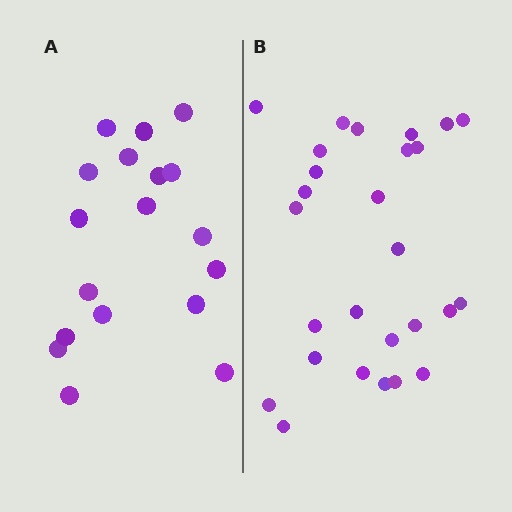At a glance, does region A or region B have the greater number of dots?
Region B (the right region) has more dots.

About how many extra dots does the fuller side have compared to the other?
Region B has roughly 8 or so more dots than region A.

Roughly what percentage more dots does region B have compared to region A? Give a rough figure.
About 50% more.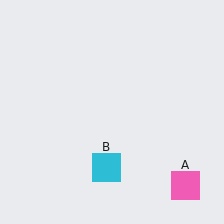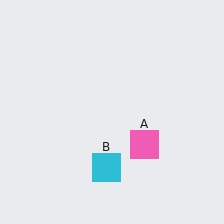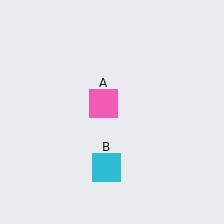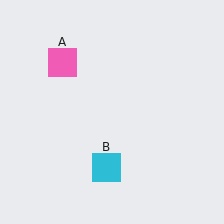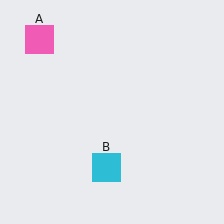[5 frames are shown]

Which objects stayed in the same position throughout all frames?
Cyan square (object B) remained stationary.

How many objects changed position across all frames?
1 object changed position: pink square (object A).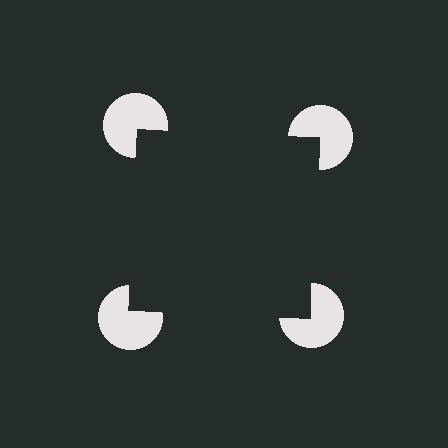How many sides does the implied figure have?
4 sides.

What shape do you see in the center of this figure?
An illusory square — its edges are inferred from the aligned wedge cuts in the pac-man discs, not physically drawn.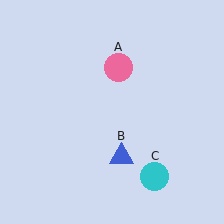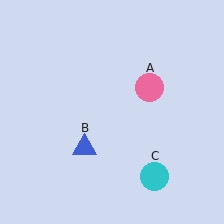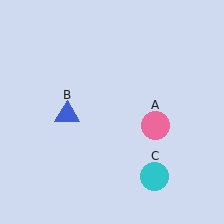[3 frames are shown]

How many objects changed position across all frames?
2 objects changed position: pink circle (object A), blue triangle (object B).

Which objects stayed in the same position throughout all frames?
Cyan circle (object C) remained stationary.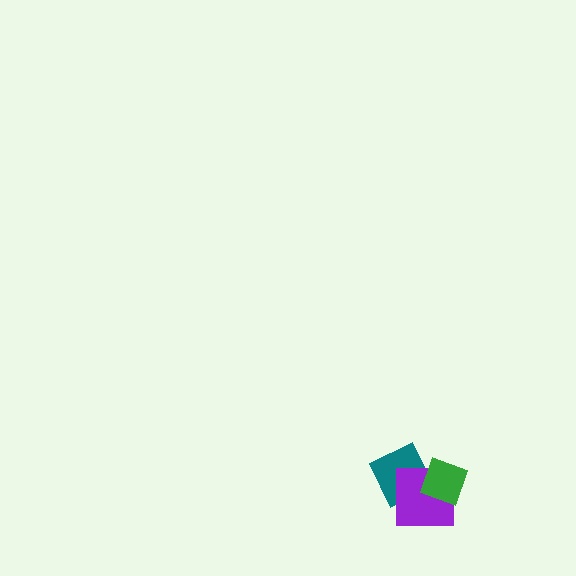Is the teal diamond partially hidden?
Yes, it is partially covered by another shape.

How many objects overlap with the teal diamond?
2 objects overlap with the teal diamond.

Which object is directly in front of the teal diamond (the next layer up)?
The purple square is directly in front of the teal diamond.